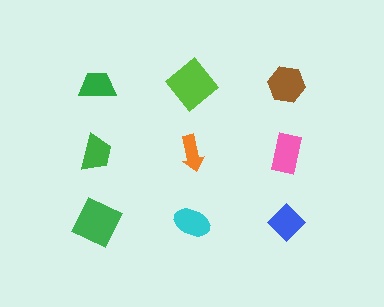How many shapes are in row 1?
3 shapes.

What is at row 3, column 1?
A green square.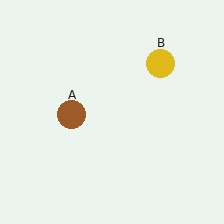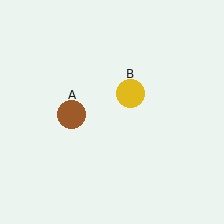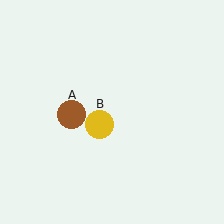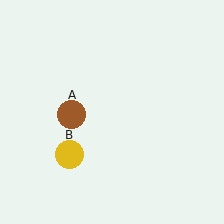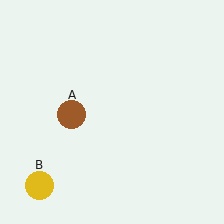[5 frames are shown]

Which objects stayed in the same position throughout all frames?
Brown circle (object A) remained stationary.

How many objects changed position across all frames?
1 object changed position: yellow circle (object B).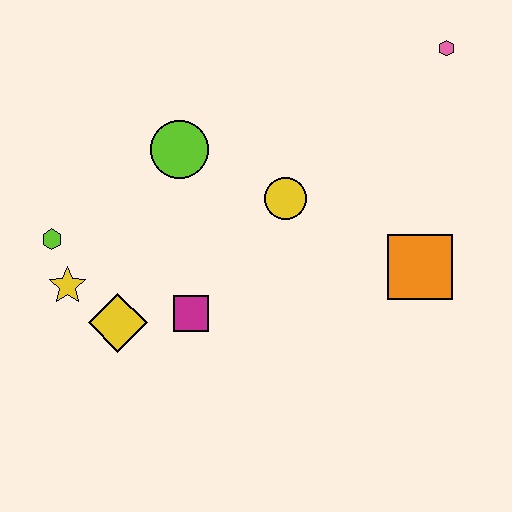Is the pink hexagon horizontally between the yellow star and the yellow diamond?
No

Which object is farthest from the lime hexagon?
The pink hexagon is farthest from the lime hexagon.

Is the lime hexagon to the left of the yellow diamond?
Yes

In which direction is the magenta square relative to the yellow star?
The magenta square is to the right of the yellow star.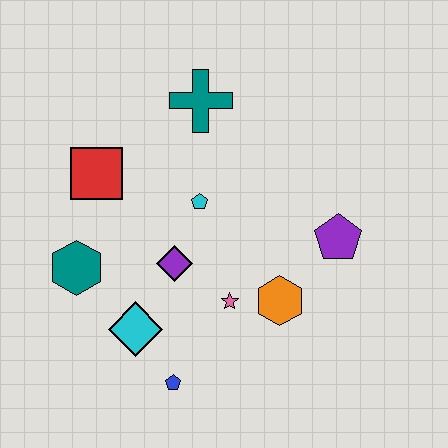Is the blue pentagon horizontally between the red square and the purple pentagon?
Yes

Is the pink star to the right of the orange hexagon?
No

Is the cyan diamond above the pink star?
No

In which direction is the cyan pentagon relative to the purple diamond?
The cyan pentagon is above the purple diamond.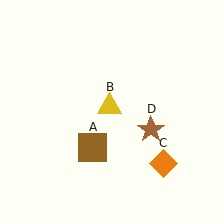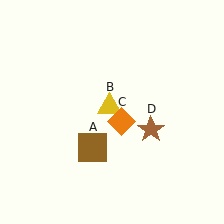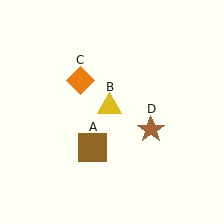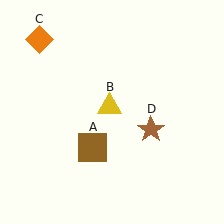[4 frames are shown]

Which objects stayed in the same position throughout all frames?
Brown square (object A) and yellow triangle (object B) and brown star (object D) remained stationary.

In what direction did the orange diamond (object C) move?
The orange diamond (object C) moved up and to the left.